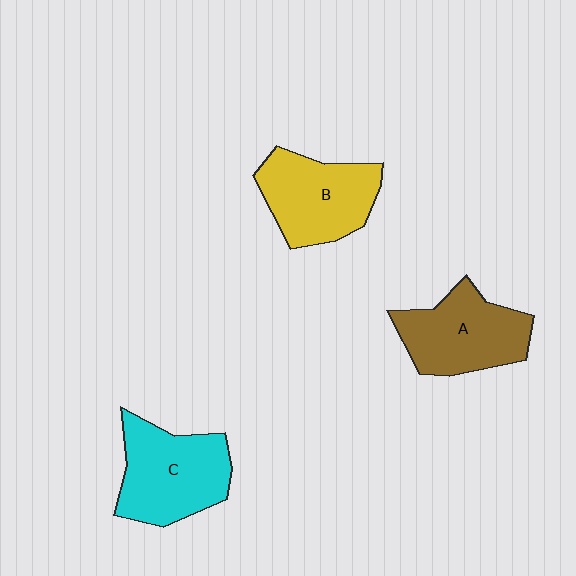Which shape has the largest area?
Shape C (cyan).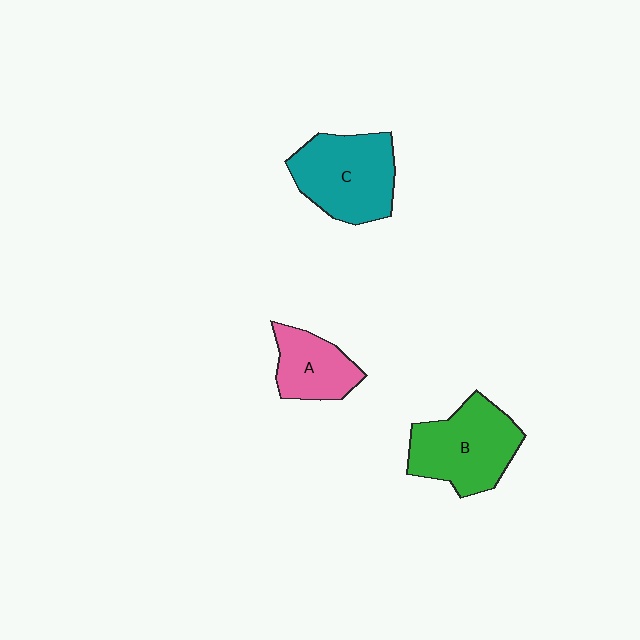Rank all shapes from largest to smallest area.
From largest to smallest: C (teal), B (green), A (pink).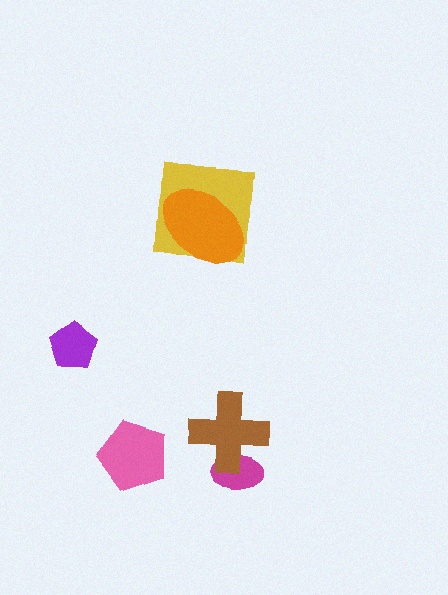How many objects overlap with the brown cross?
1 object overlaps with the brown cross.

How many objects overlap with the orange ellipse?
1 object overlaps with the orange ellipse.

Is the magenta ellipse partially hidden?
Yes, it is partially covered by another shape.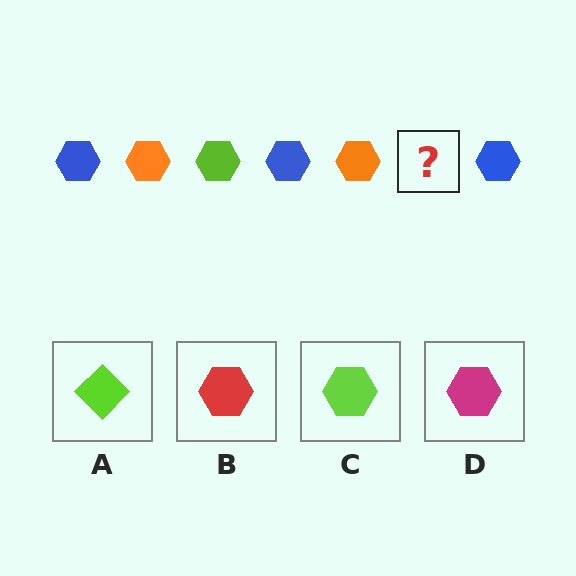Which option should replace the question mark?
Option C.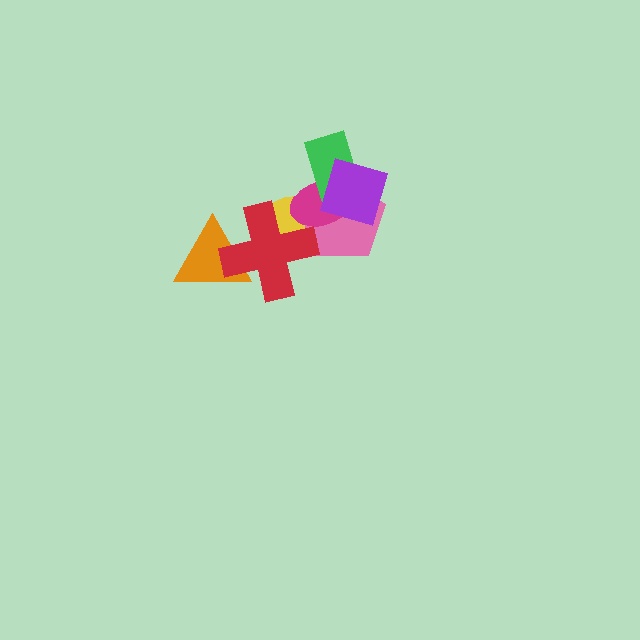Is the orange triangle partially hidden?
Yes, it is partially covered by another shape.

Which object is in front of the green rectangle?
The purple diamond is in front of the green rectangle.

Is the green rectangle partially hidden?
Yes, it is partially covered by another shape.